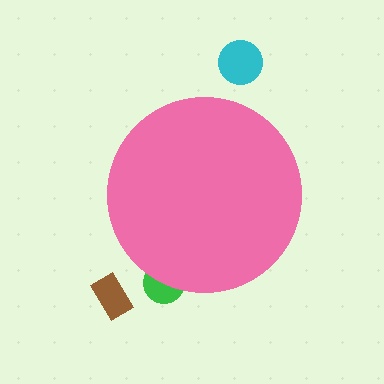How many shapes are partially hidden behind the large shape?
1 shape is partially hidden.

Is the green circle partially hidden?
Yes, the green circle is partially hidden behind the pink circle.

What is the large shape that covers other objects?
A pink circle.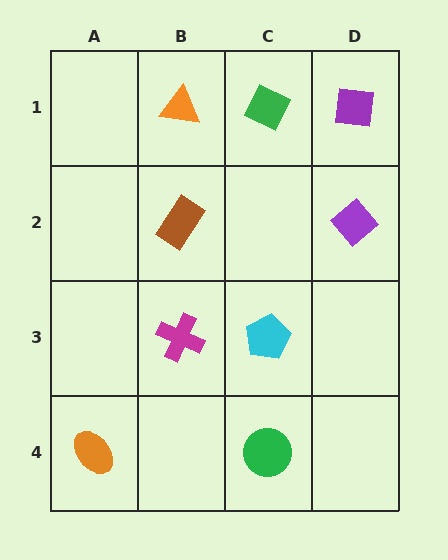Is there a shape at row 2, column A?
No, that cell is empty.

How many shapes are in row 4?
2 shapes.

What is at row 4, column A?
An orange ellipse.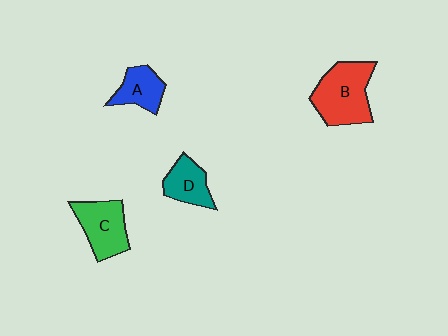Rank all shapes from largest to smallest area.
From largest to smallest: B (red), C (green), D (teal), A (blue).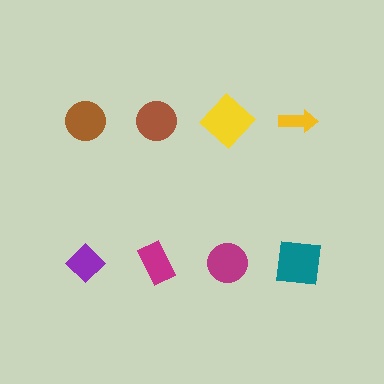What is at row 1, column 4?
A yellow arrow.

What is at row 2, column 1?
A purple diamond.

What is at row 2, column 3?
A magenta circle.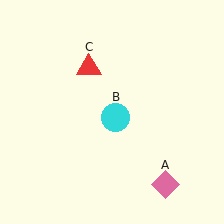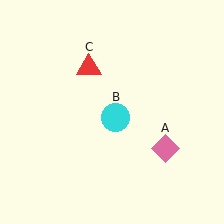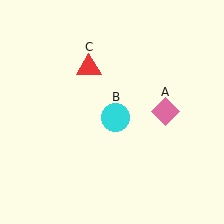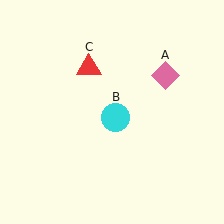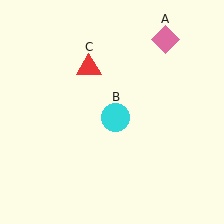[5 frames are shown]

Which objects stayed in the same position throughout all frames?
Cyan circle (object B) and red triangle (object C) remained stationary.